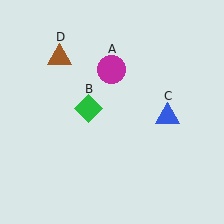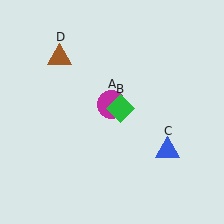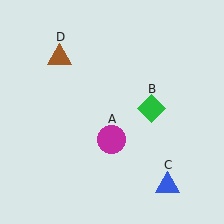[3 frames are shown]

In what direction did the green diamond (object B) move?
The green diamond (object B) moved right.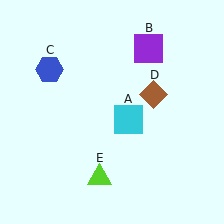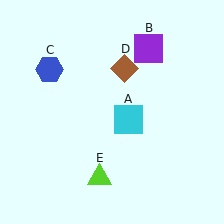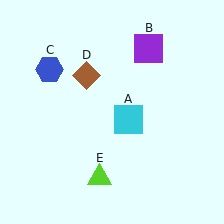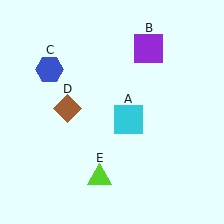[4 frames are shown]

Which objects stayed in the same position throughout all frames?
Cyan square (object A) and purple square (object B) and blue hexagon (object C) and lime triangle (object E) remained stationary.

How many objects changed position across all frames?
1 object changed position: brown diamond (object D).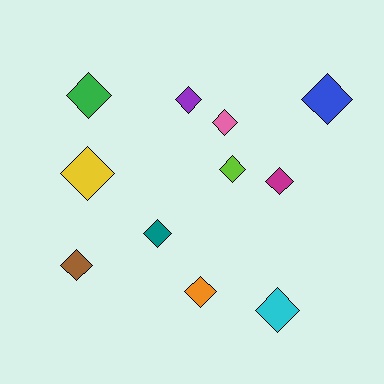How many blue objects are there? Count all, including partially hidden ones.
There is 1 blue object.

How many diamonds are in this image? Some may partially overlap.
There are 11 diamonds.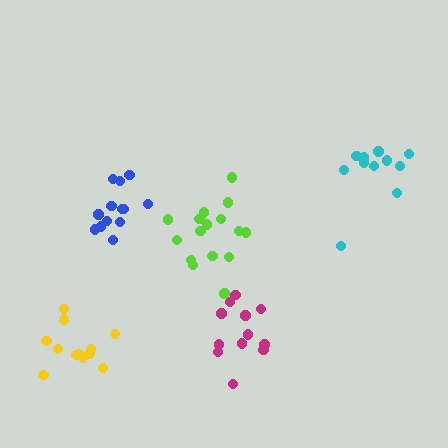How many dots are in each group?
Group 1: 13 dots, Group 2: 12 dots, Group 3: 16 dots, Group 4: 12 dots, Group 5: 12 dots (65 total).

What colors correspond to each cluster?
The clusters are colored: blue, magenta, lime, cyan, yellow.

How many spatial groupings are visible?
There are 5 spatial groupings.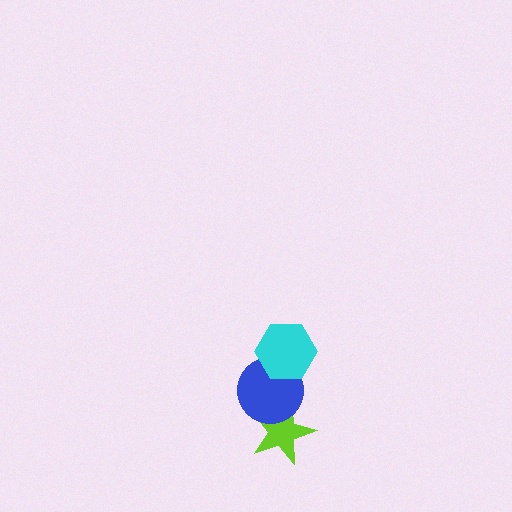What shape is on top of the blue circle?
The cyan hexagon is on top of the blue circle.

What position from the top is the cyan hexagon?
The cyan hexagon is 1st from the top.